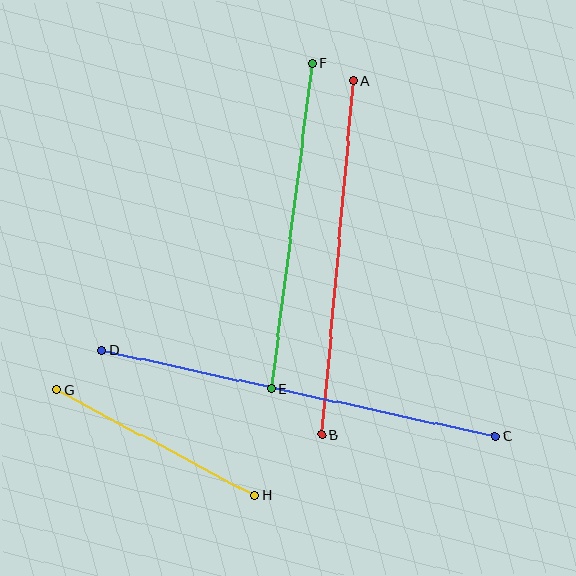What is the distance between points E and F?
The distance is approximately 329 pixels.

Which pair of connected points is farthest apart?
Points C and D are farthest apart.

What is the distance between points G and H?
The distance is approximately 224 pixels.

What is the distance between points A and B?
The distance is approximately 354 pixels.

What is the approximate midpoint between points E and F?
The midpoint is at approximately (292, 226) pixels.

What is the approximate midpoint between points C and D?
The midpoint is at approximately (298, 393) pixels.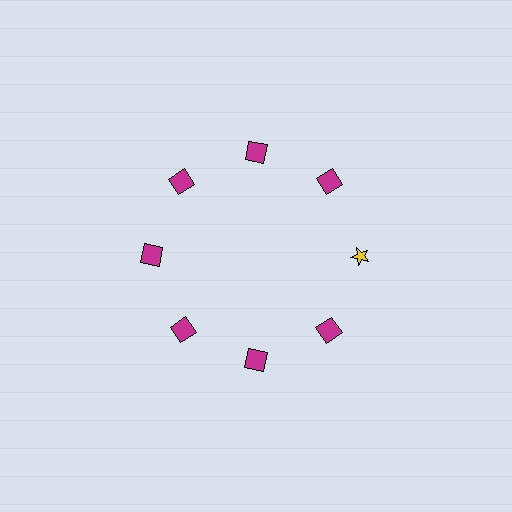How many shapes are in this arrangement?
There are 8 shapes arranged in a ring pattern.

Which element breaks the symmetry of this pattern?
The yellow star at roughly the 3 o'clock position breaks the symmetry. All other shapes are magenta squares.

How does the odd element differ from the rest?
It differs in both color (yellow instead of magenta) and shape (star instead of square).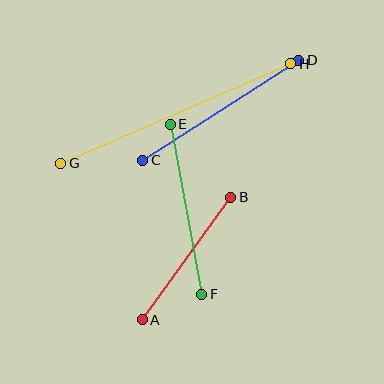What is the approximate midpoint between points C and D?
The midpoint is at approximately (221, 110) pixels.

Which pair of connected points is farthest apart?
Points G and H are farthest apart.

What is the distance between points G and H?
The distance is approximately 250 pixels.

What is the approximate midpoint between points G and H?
The midpoint is at approximately (176, 113) pixels.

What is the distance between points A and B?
The distance is approximately 151 pixels.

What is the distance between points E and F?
The distance is approximately 172 pixels.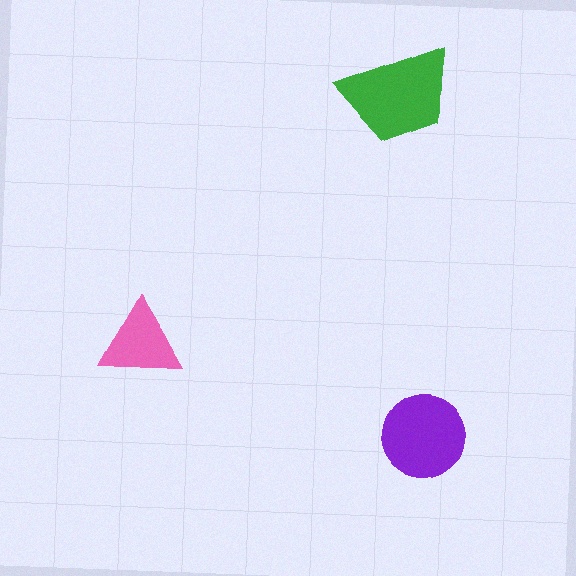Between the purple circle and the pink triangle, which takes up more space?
The purple circle.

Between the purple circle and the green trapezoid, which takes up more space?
The green trapezoid.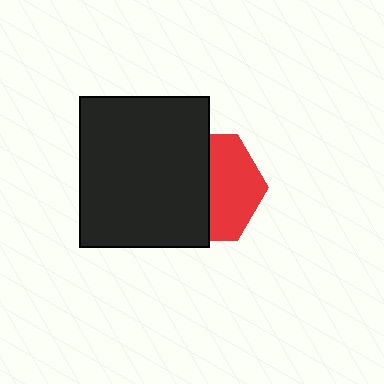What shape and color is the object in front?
The object in front is a black rectangle.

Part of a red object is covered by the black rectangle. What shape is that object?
It is a hexagon.